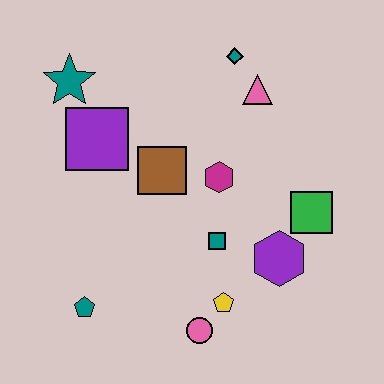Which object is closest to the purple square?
The teal star is closest to the purple square.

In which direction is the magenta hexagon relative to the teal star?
The magenta hexagon is to the right of the teal star.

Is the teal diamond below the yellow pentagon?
No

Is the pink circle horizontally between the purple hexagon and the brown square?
Yes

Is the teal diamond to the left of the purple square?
No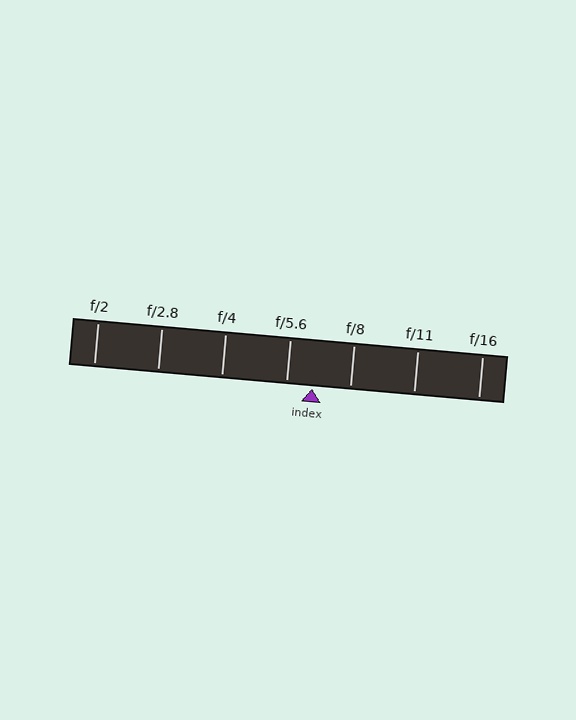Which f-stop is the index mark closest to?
The index mark is closest to f/5.6.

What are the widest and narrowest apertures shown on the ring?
The widest aperture shown is f/2 and the narrowest is f/16.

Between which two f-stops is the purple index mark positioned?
The index mark is between f/5.6 and f/8.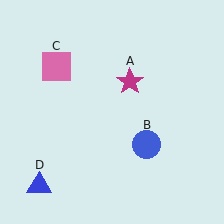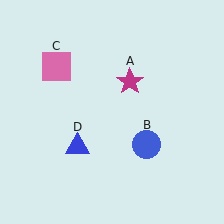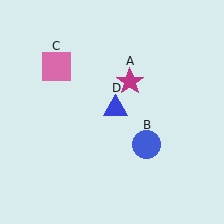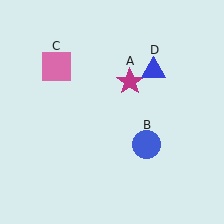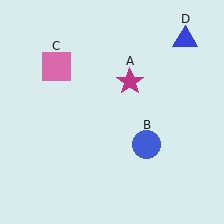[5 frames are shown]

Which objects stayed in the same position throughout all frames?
Magenta star (object A) and blue circle (object B) and pink square (object C) remained stationary.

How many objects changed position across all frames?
1 object changed position: blue triangle (object D).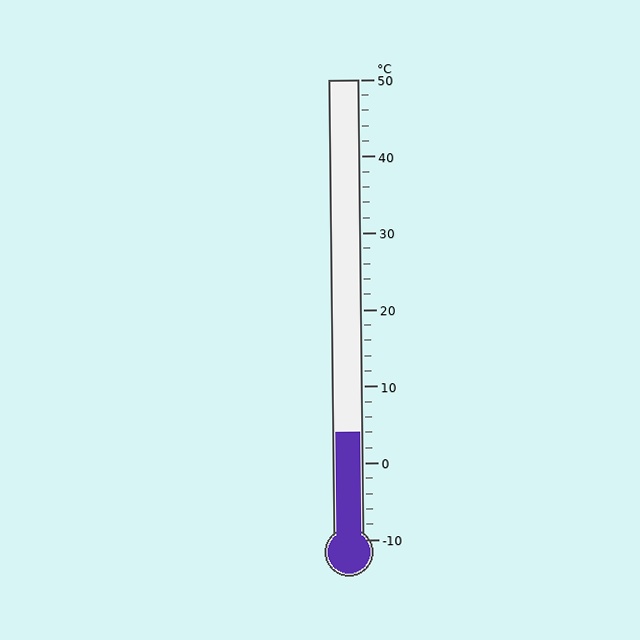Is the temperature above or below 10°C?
The temperature is below 10°C.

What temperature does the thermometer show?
The thermometer shows approximately 4°C.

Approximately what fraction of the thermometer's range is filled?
The thermometer is filled to approximately 25% of its range.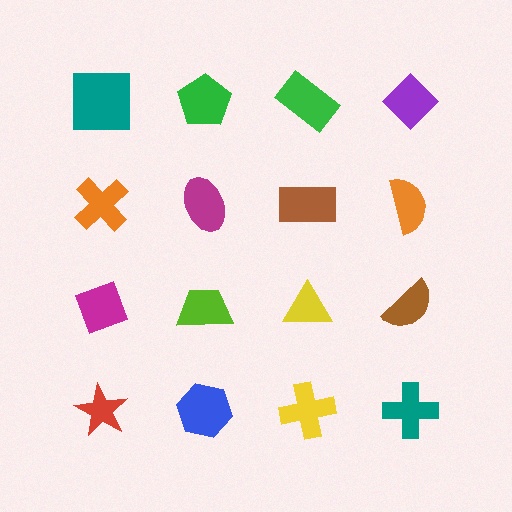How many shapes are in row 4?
4 shapes.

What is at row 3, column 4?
A brown semicircle.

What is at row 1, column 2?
A green pentagon.